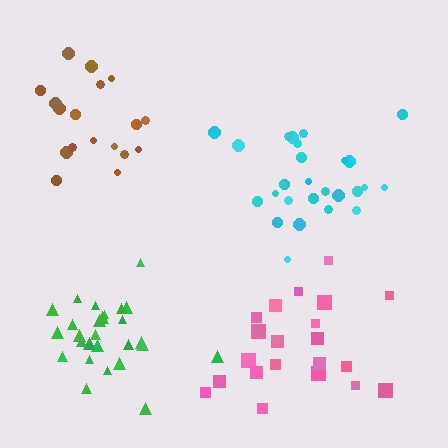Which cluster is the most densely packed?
Cyan.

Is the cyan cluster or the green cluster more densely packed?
Cyan.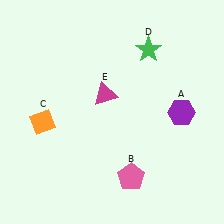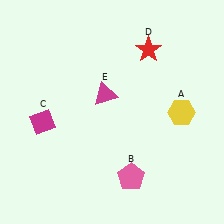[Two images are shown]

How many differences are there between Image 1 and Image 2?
There are 3 differences between the two images.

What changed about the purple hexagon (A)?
In Image 1, A is purple. In Image 2, it changed to yellow.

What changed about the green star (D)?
In Image 1, D is green. In Image 2, it changed to red.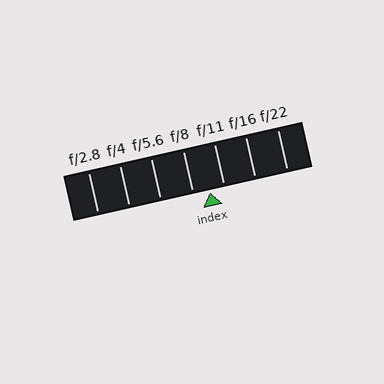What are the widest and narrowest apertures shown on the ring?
The widest aperture shown is f/2.8 and the narrowest is f/22.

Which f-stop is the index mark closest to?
The index mark is closest to f/11.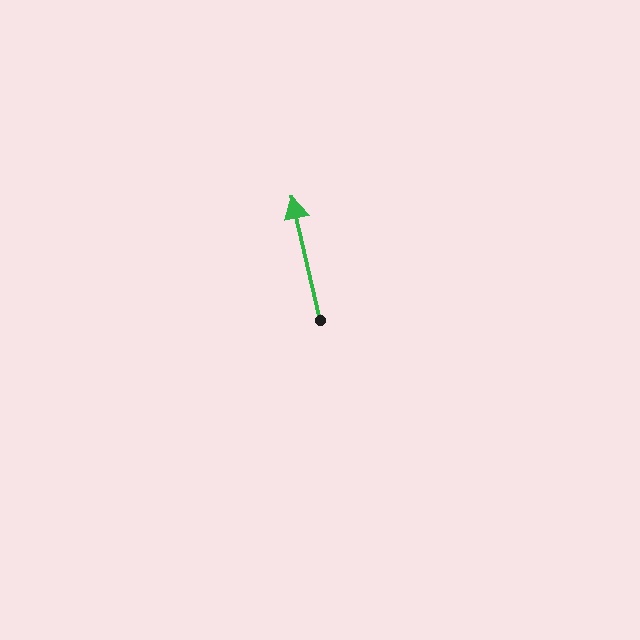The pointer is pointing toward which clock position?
Roughly 12 o'clock.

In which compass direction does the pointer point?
North.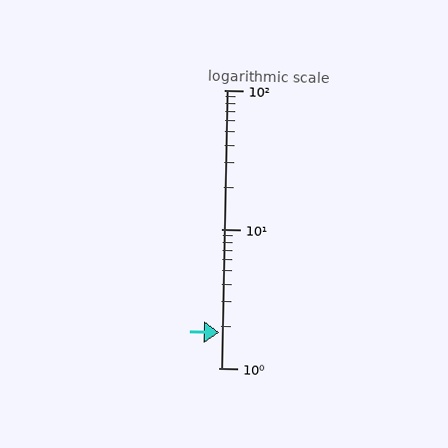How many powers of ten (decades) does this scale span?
The scale spans 2 decades, from 1 to 100.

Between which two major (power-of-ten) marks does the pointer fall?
The pointer is between 1 and 10.